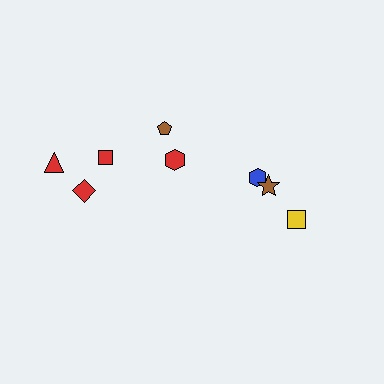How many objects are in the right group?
There are 3 objects.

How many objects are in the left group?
There are 5 objects.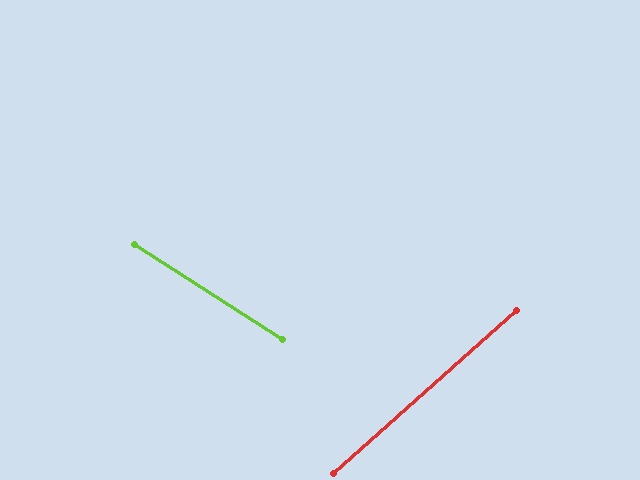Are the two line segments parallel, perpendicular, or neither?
Neither parallel nor perpendicular — they differ by about 74°.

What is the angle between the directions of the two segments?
Approximately 74 degrees.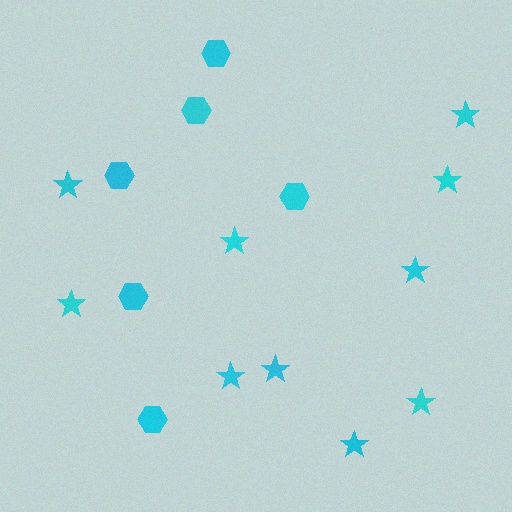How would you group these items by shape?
There are 2 groups: one group of hexagons (6) and one group of stars (10).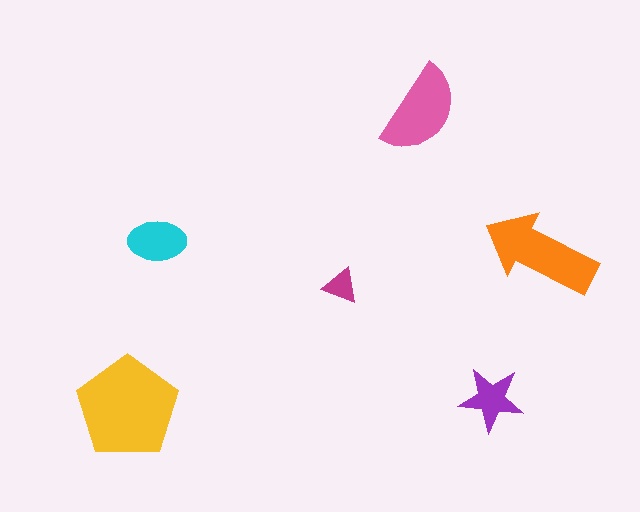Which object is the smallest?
The magenta triangle.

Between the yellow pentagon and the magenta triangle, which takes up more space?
The yellow pentagon.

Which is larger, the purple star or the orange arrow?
The orange arrow.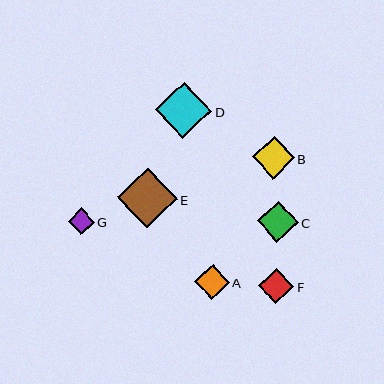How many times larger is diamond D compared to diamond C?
Diamond D is approximately 1.4 times the size of diamond C.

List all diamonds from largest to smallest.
From largest to smallest: E, D, B, C, F, A, G.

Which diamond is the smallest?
Diamond G is the smallest with a size of approximately 26 pixels.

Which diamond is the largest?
Diamond E is the largest with a size of approximately 60 pixels.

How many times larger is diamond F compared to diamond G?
Diamond F is approximately 1.3 times the size of diamond G.